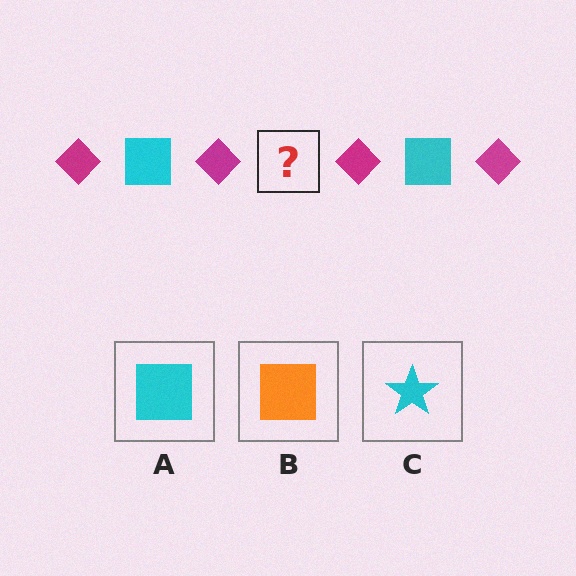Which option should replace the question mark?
Option A.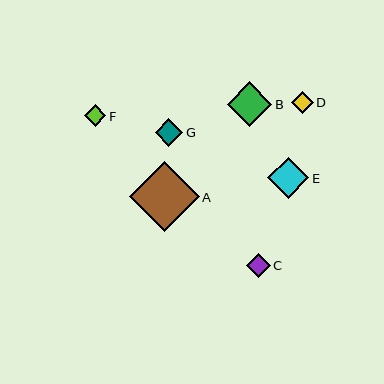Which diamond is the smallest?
Diamond F is the smallest with a size of approximately 21 pixels.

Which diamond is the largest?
Diamond A is the largest with a size of approximately 70 pixels.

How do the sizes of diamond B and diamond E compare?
Diamond B and diamond E are approximately the same size.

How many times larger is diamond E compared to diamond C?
Diamond E is approximately 1.7 times the size of diamond C.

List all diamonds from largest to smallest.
From largest to smallest: A, B, E, G, C, D, F.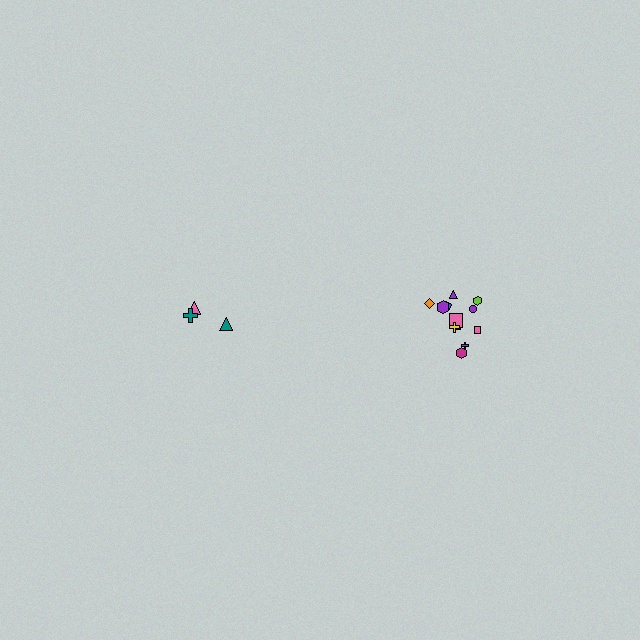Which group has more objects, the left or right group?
The right group.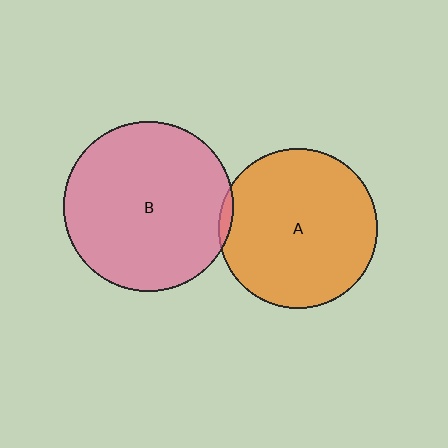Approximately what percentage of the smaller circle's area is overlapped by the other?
Approximately 5%.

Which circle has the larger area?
Circle B (pink).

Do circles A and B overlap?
Yes.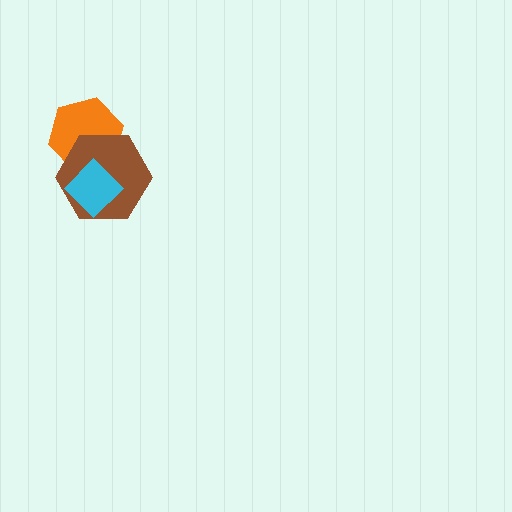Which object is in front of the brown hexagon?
The cyan diamond is in front of the brown hexagon.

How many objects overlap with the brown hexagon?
2 objects overlap with the brown hexagon.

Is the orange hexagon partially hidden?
Yes, it is partially covered by another shape.